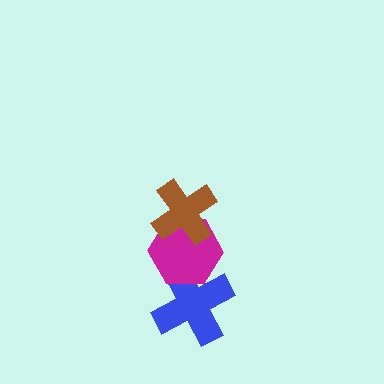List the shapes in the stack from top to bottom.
From top to bottom: the brown cross, the magenta hexagon, the blue cross.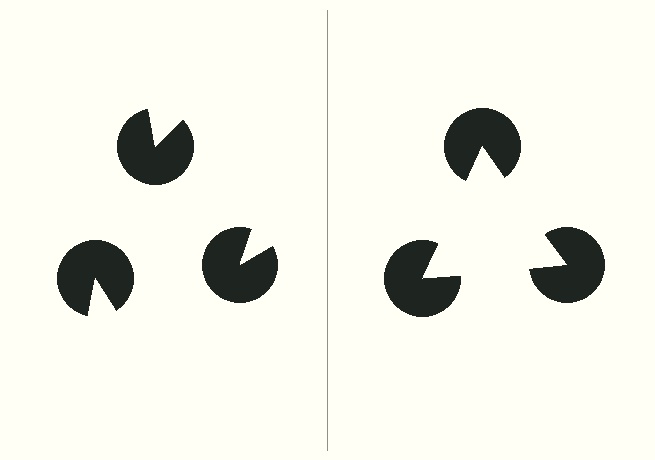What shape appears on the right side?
An illusory triangle.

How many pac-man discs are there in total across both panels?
6 — 3 on each side.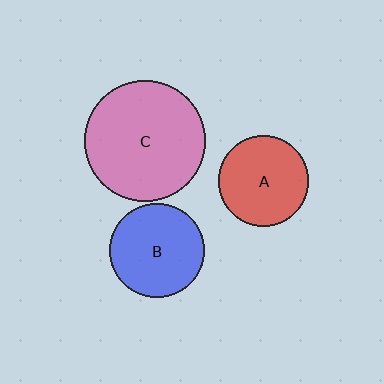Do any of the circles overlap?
No, none of the circles overlap.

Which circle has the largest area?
Circle C (pink).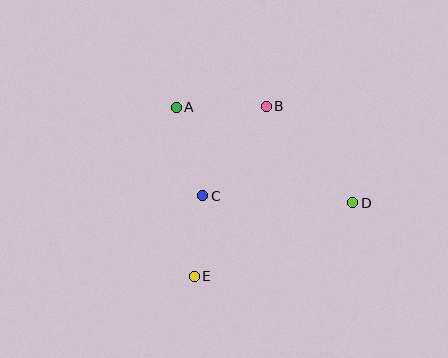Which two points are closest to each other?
Points C and E are closest to each other.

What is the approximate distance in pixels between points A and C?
The distance between A and C is approximately 92 pixels.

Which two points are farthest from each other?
Points A and D are farthest from each other.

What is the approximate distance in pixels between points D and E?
The distance between D and E is approximately 175 pixels.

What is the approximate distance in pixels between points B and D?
The distance between B and D is approximately 130 pixels.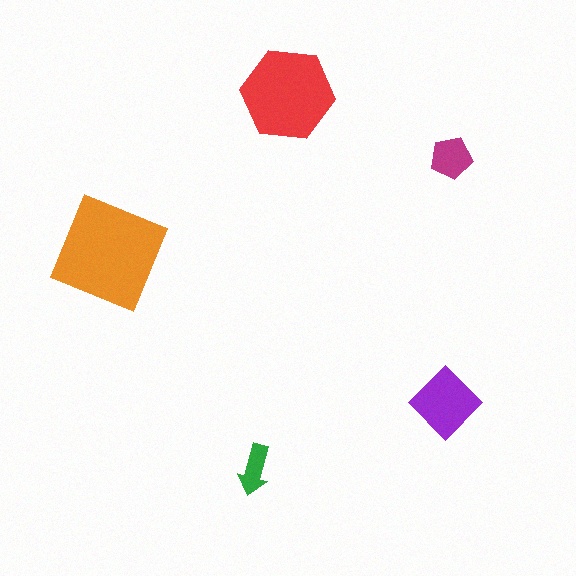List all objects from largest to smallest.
The orange square, the red hexagon, the purple diamond, the magenta pentagon, the green arrow.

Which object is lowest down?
The green arrow is bottommost.